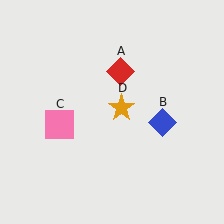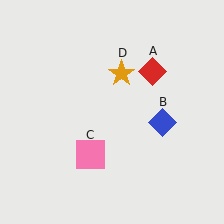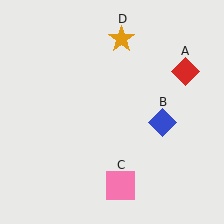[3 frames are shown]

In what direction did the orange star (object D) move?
The orange star (object D) moved up.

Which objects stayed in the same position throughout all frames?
Blue diamond (object B) remained stationary.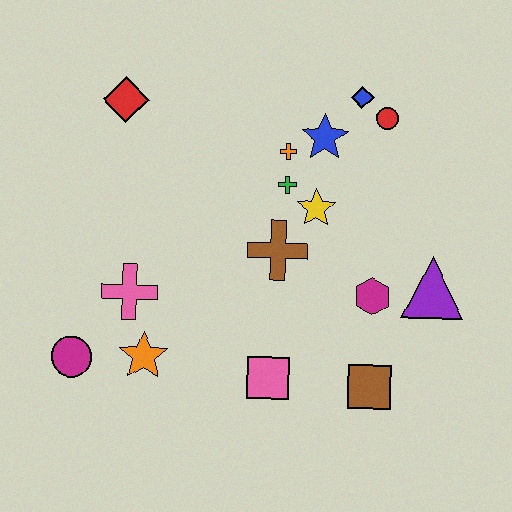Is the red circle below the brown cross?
No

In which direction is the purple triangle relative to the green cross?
The purple triangle is to the right of the green cross.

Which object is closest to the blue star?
The orange cross is closest to the blue star.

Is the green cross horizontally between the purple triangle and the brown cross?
Yes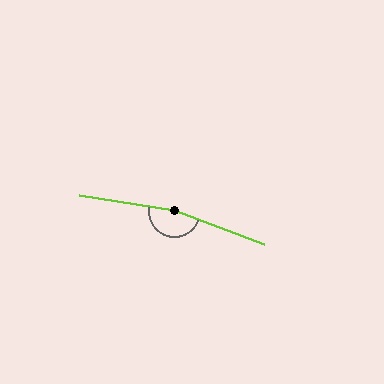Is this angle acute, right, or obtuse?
It is obtuse.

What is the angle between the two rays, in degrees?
Approximately 169 degrees.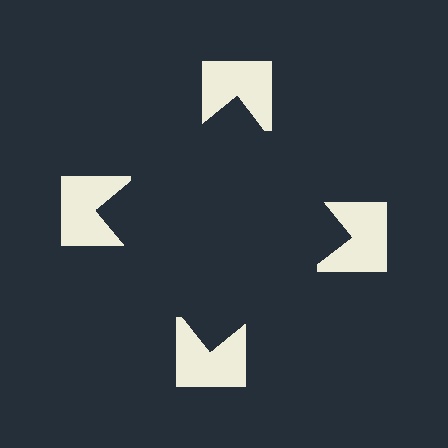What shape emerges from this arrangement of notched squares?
An illusory square — its edges are inferred from the aligned wedge cuts in the notched squares, not physically drawn.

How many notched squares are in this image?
There are 4 — one at each vertex of the illusory square.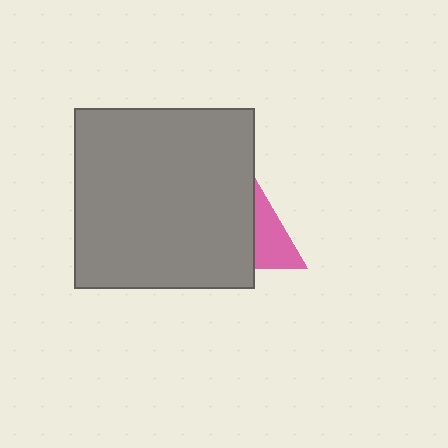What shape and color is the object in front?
The object in front is a gray square.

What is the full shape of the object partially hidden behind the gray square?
The partially hidden object is a pink triangle.